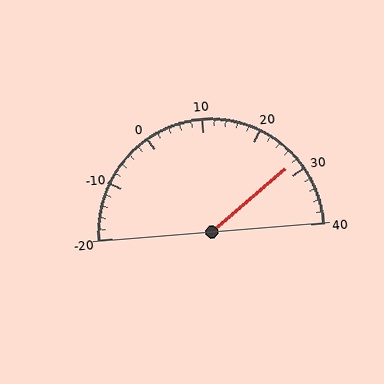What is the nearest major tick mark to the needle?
The nearest major tick mark is 30.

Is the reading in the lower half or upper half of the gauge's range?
The reading is in the upper half of the range (-20 to 40).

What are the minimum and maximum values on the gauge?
The gauge ranges from -20 to 40.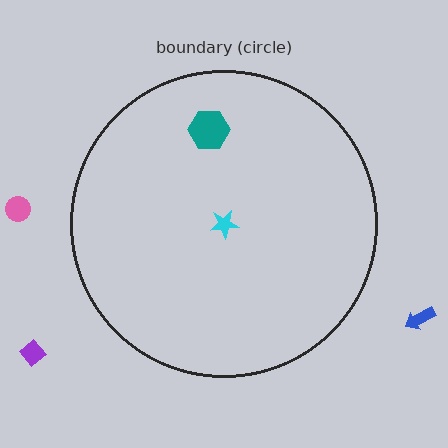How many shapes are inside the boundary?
2 inside, 3 outside.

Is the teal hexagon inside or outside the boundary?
Inside.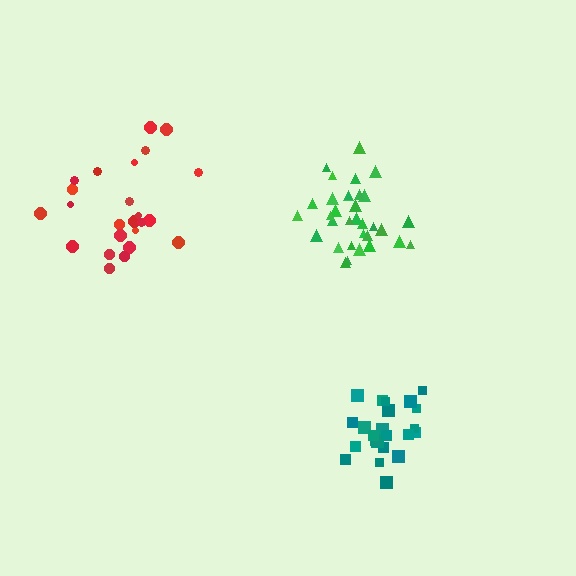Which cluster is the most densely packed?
Green.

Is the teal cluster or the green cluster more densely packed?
Green.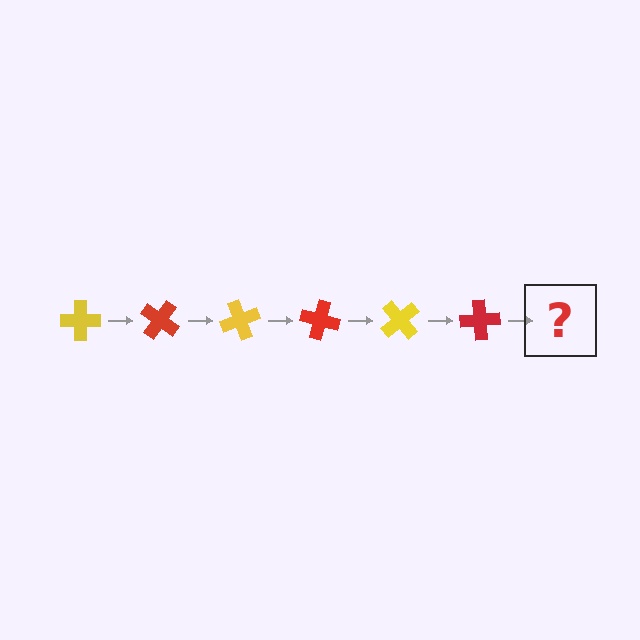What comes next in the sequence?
The next element should be a yellow cross, rotated 210 degrees from the start.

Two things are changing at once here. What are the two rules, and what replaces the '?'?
The two rules are that it rotates 35 degrees each step and the color cycles through yellow and red. The '?' should be a yellow cross, rotated 210 degrees from the start.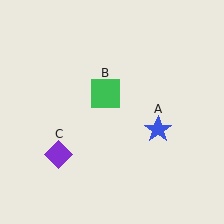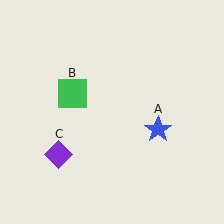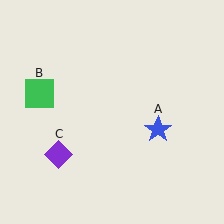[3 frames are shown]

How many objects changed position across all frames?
1 object changed position: green square (object B).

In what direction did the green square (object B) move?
The green square (object B) moved left.